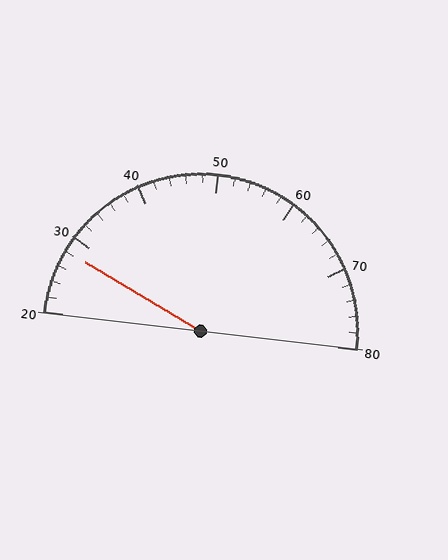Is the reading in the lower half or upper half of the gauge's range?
The reading is in the lower half of the range (20 to 80).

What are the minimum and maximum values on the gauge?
The gauge ranges from 20 to 80.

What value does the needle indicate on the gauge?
The needle indicates approximately 28.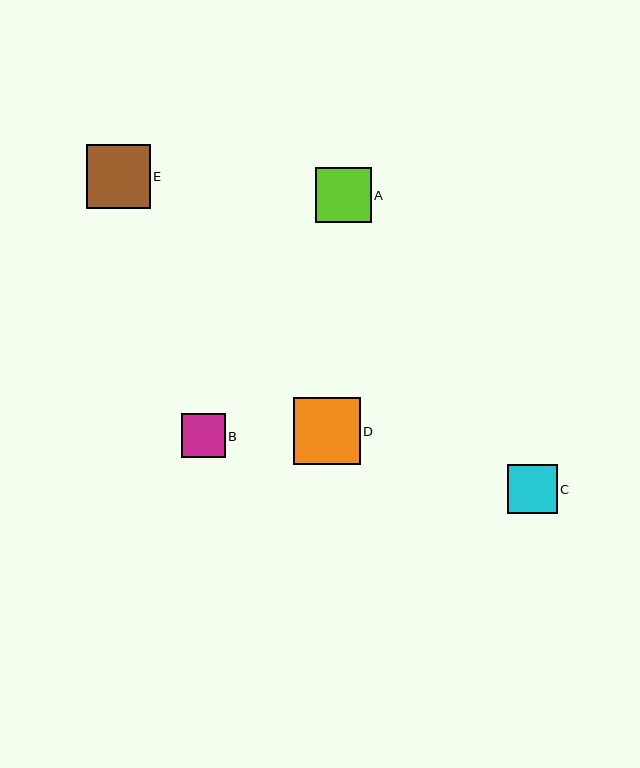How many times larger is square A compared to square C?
Square A is approximately 1.1 times the size of square C.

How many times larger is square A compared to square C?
Square A is approximately 1.1 times the size of square C.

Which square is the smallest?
Square B is the smallest with a size of approximately 44 pixels.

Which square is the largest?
Square D is the largest with a size of approximately 67 pixels.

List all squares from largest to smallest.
From largest to smallest: D, E, A, C, B.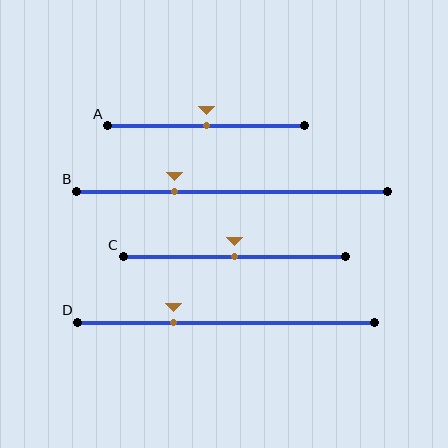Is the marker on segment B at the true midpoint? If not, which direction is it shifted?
No, the marker on segment B is shifted to the left by about 19% of the segment length.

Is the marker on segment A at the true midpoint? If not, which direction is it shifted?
Yes, the marker on segment A is at the true midpoint.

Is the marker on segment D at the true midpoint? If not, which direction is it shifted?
No, the marker on segment D is shifted to the left by about 18% of the segment length.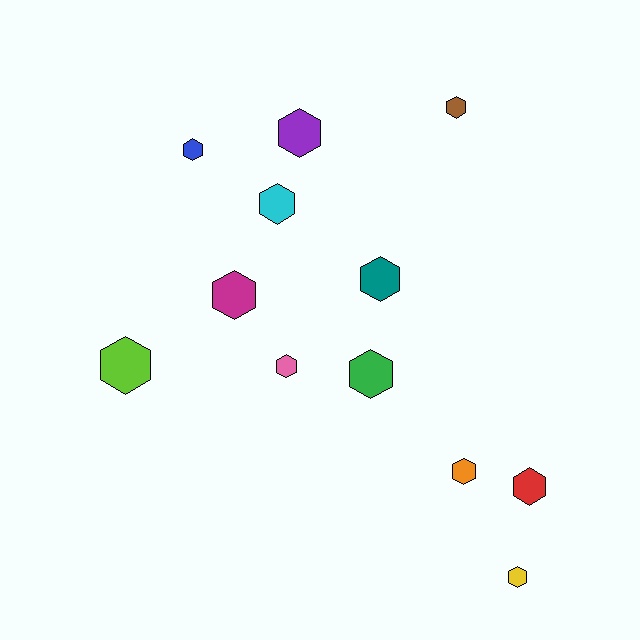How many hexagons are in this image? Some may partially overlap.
There are 12 hexagons.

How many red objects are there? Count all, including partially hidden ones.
There is 1 red object.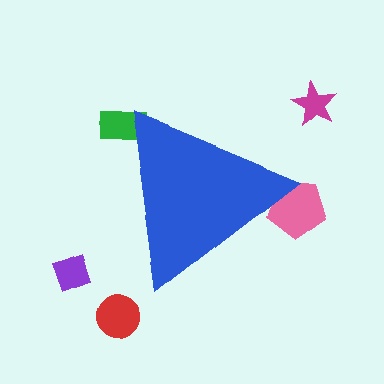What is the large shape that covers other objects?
A blue triangle.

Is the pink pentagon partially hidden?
Yes, the pink pentagon is partially hidden behind the blue triangle.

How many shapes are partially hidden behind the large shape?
2 shapes are partially hidden.